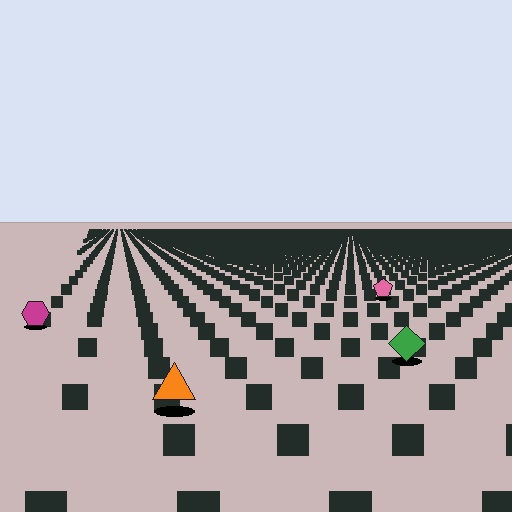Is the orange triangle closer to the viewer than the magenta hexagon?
Yes. The orange triangle is closer — you can tell from the texture gradient: the ground texture is coarser near it.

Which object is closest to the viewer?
The orange triangle is closest. The texture marks near it are larger and more spread out.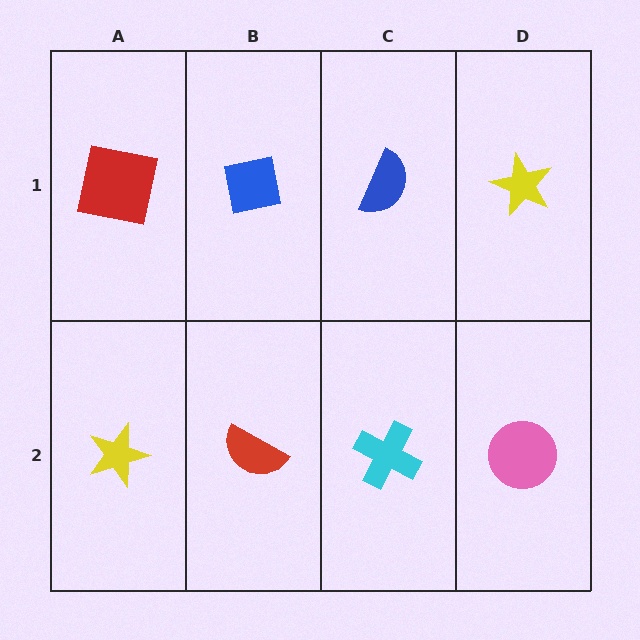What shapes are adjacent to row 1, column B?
A red semicircle (row 2, column B), a red square (row 1, column A), a blue semicircle (row 1, column C).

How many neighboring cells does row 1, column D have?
2.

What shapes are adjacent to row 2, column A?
A red square (row 1, column A), a red semicircle (row 2, column B).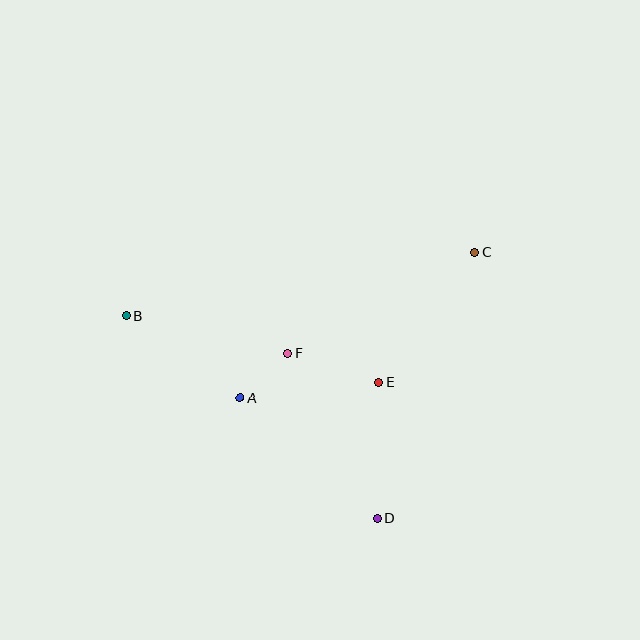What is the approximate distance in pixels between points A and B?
The distance between A and B is approximately 140 pixels.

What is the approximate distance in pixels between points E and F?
The distance between E and F is approximately 96 pixels.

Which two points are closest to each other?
Points A and F are closest to each other.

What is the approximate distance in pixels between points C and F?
The distance between C and F is approximately 213 pixels.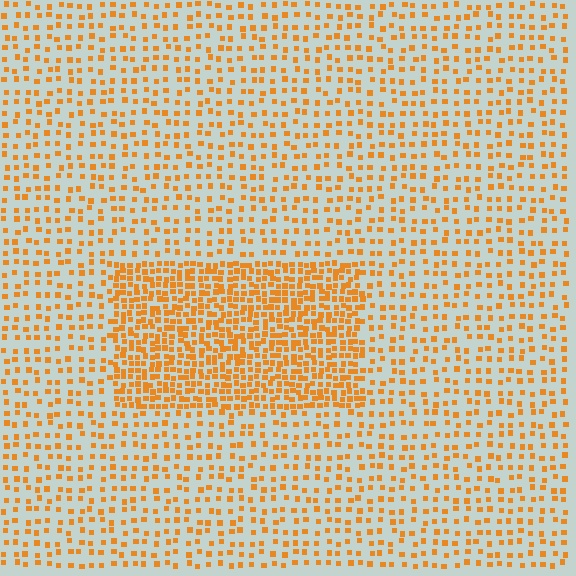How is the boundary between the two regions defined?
The boundary is defined by a change in element density (approximately 2.3x ratio). All elements are the same color, size, and shape.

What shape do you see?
I see a rectangle.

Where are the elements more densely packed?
The elements are more densely packed inside the rectangle boundary.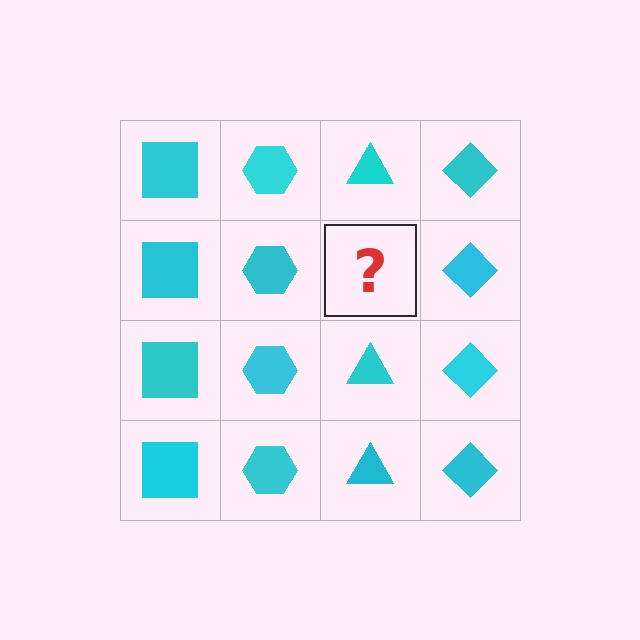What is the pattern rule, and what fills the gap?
The rule is that each column has a consistent shape. The gap should be filled with a cyan triangle.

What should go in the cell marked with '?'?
The missing cell should contain a cyan triangle.